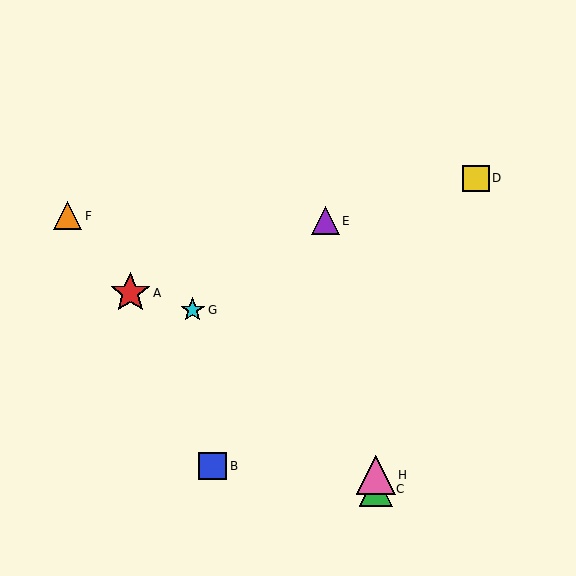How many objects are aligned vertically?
2 objects (C, H) are aligned vertically.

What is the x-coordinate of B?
Object B is at x≈213.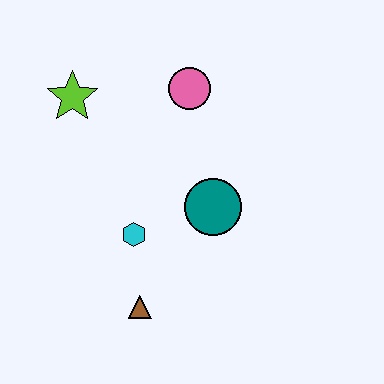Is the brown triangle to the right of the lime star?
Yes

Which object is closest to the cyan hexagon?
The brown triangle is closest to the cyan hexagon.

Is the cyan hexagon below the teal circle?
Yes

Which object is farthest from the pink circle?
The brown triangle is farthest from the pink circle.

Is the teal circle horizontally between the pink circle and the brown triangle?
No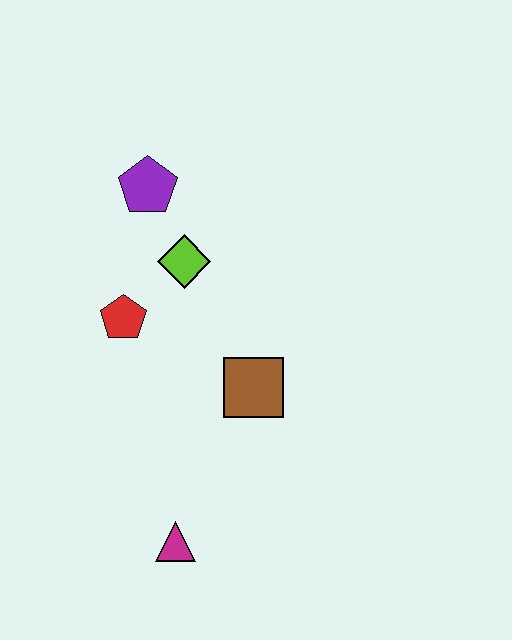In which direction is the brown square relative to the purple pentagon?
The brown square is below the purple pentagon.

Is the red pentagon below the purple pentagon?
Yes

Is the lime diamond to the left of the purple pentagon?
No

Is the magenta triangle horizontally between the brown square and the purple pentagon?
Yes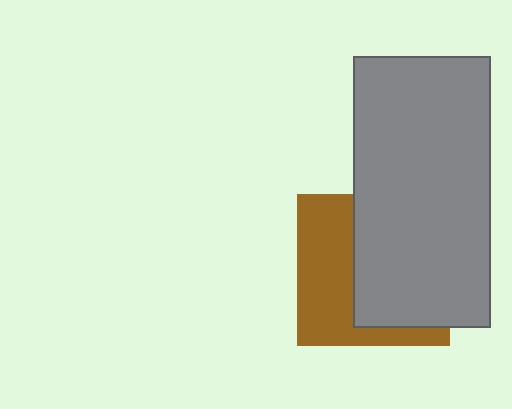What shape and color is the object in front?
The object in front is a gray rectangle.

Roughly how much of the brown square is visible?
A small part of it is visible (roughly 44%).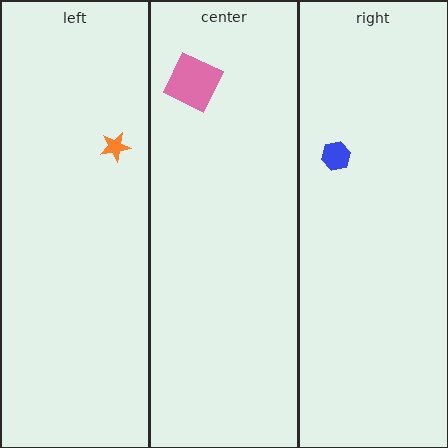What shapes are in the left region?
The orange star.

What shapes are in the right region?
The blue hexagon.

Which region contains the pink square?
The center region.